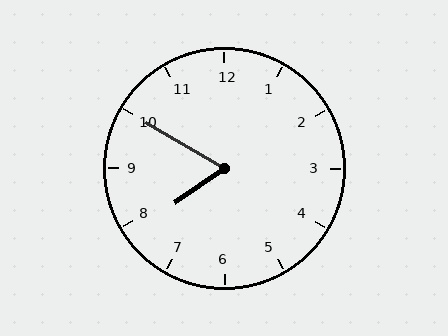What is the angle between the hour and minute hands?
Approximately 65 degrees.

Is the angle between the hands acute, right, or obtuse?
It is acute.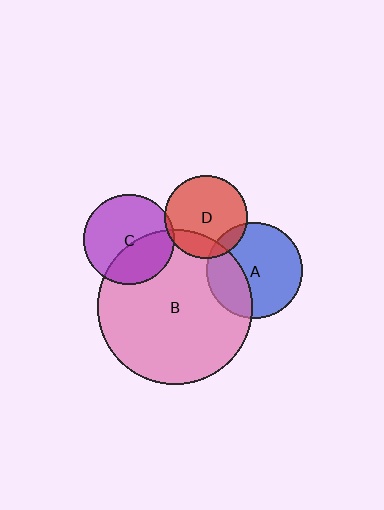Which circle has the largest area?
Circle B (pink).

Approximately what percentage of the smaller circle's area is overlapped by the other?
Approximately 5%.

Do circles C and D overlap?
Yes.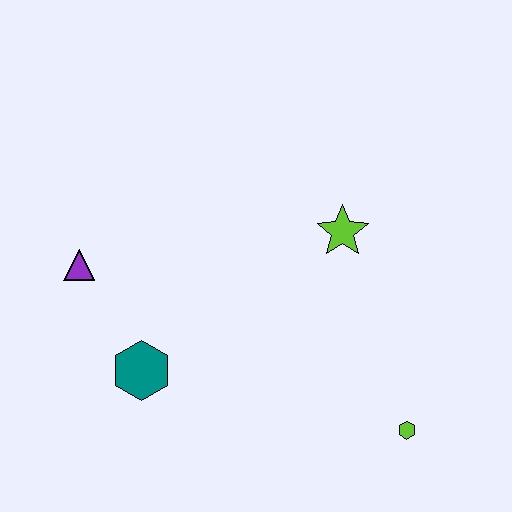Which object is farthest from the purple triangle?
The lime hexagon is farthest from the purple triangle.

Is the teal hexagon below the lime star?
Yes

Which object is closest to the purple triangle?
The teal hexagon is closest to the purple triangle.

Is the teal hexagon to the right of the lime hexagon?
No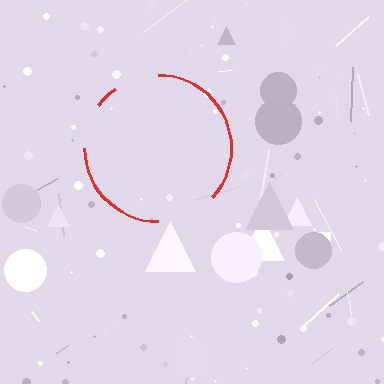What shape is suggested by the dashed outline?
The dashed outline suggests a circle.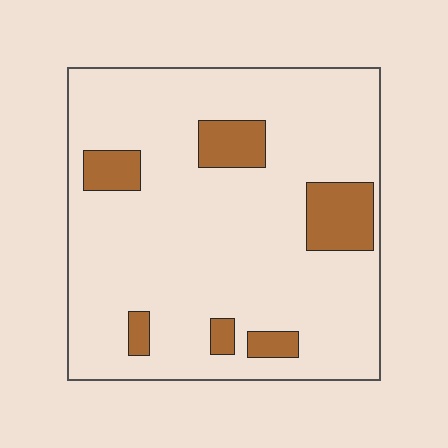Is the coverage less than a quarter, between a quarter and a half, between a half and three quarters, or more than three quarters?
Less than a quarter.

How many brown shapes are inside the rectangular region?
6.